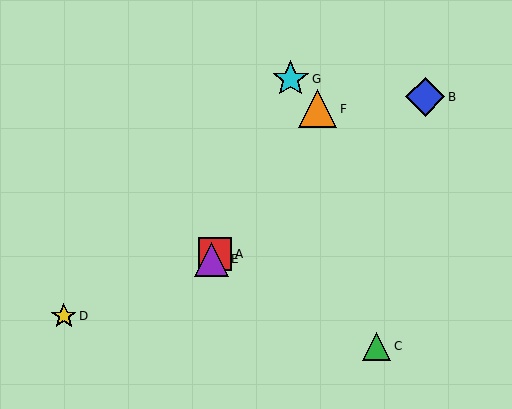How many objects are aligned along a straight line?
3 objects (A, E, F) are aligned along a straight line.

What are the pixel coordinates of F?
Object F is at (318, 109).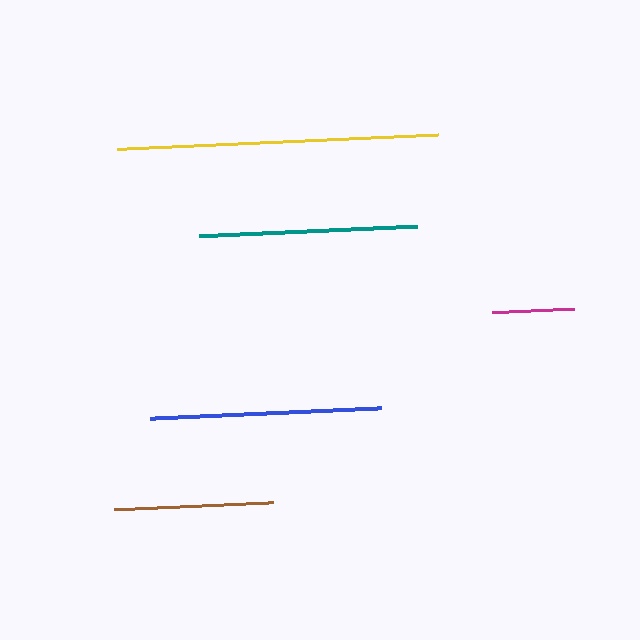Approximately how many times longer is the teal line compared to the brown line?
The teal line is approximately 1.4 times the length of the brown line.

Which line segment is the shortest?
The magenta line is the shortest at approximately 82 pixels.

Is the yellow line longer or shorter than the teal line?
The yellow line is longer than the teal line.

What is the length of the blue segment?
The blue segment is approximately 231 pixels long.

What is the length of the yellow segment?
The yellow segment is approximately 321 pixels long.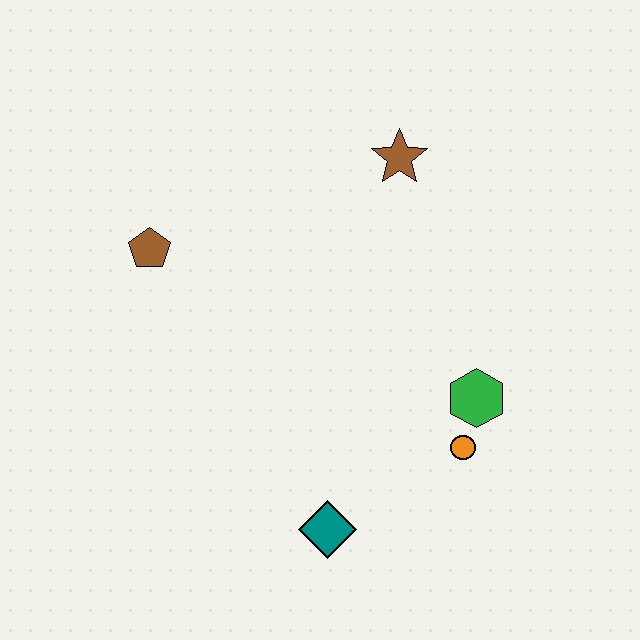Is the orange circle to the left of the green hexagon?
Yes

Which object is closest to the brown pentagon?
The brown star is closest to the brown pentagon.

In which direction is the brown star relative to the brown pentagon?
The brown star is to the right of the brown pentagon.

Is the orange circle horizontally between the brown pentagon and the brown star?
No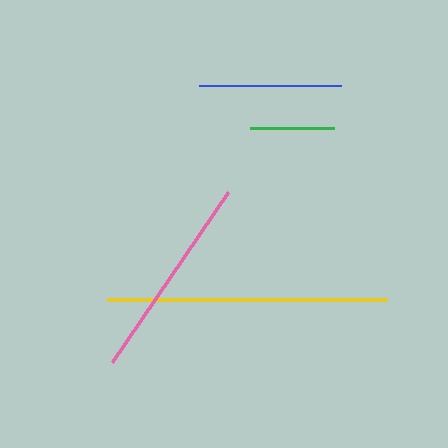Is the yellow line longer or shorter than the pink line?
The yellow line is longer than the pink line.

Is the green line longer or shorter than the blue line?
The blue line is longer than the green line.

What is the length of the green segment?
The green segment is approximately 84 pixels long.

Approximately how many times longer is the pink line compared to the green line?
The pink line is approximately 2.4 times the length of the green line.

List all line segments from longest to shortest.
From longest to shortest: yellow, pink, blue, green.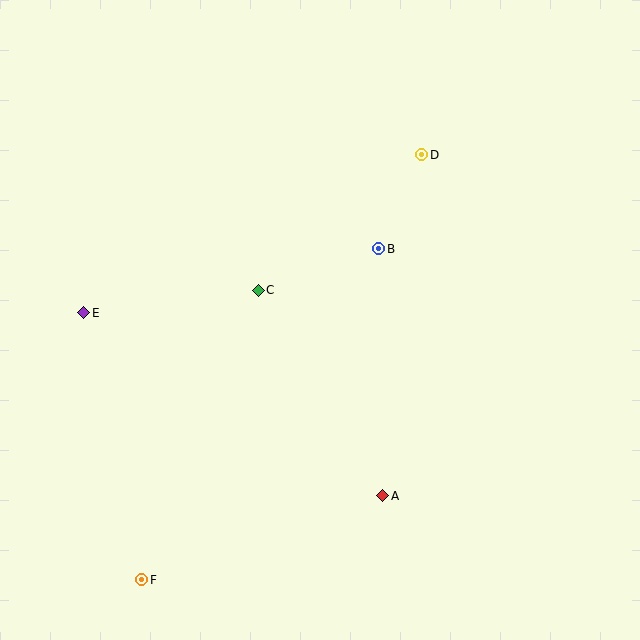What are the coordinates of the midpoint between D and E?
The midpoint between D and E is at (253, 234).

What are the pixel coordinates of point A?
Point A is at (383, 496).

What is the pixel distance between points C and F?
The distance between C and F is 312 pixels.